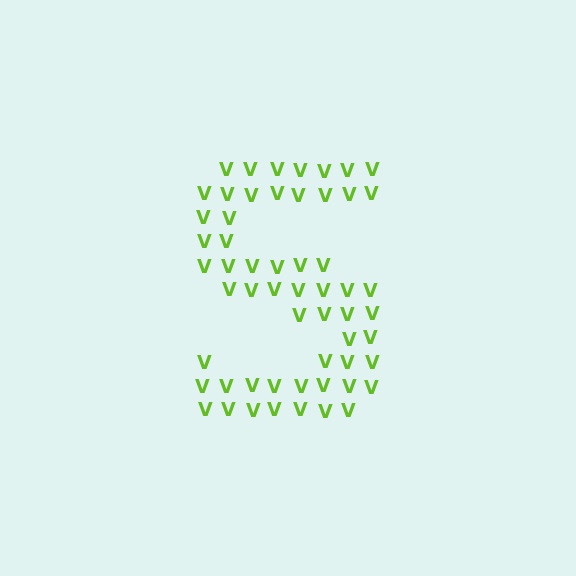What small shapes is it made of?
It is made of small letter V's.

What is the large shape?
The large shape is the letter S.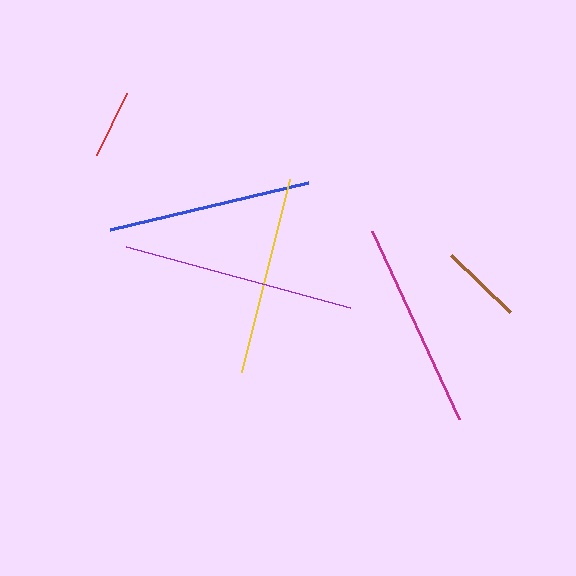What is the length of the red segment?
The red segment is approximately 69 pixels long.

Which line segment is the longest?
The purple line is the longest at approximately 232 pixels.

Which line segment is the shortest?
The red line is the shortest at approximately 69 pixels.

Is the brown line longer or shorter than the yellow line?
The yellow line is longer than the brown line.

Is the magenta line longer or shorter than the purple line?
The purple line is longer than the magenta line.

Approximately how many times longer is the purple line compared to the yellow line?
The purple line is approximately 1.2 times the length of the yellow line.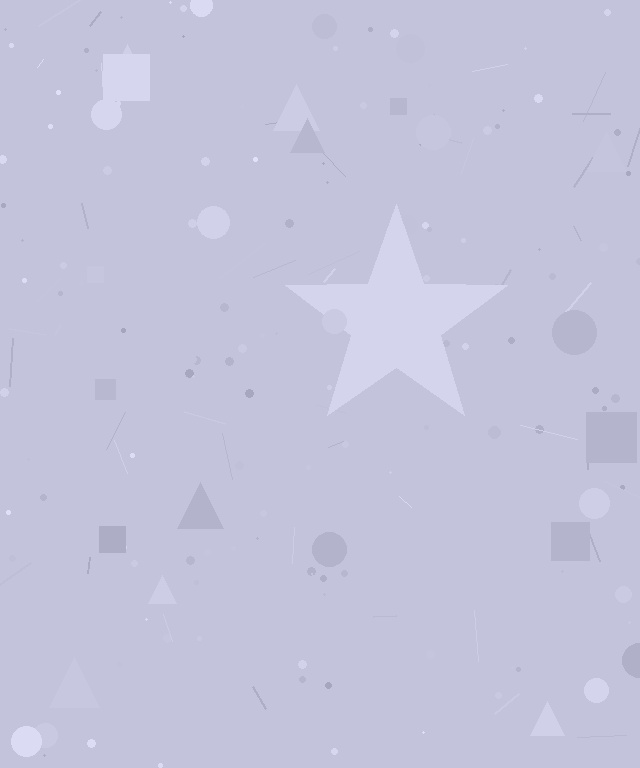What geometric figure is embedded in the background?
A star is embedded in the background.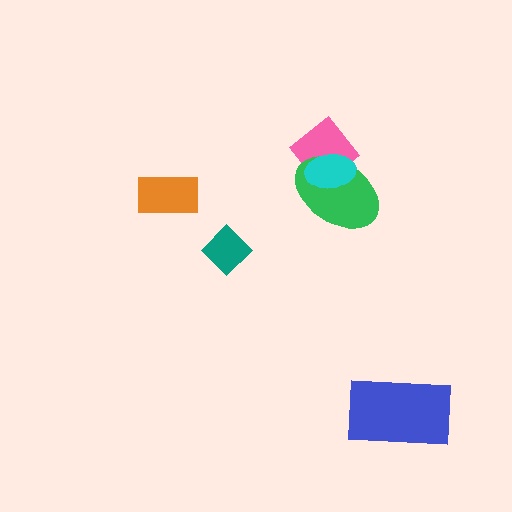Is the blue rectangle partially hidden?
No, no other shape covers it.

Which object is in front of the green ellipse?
The cyan ellipse is in front of the green ellipse.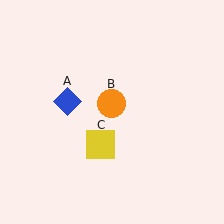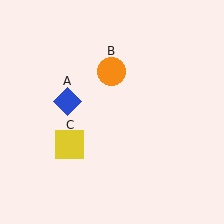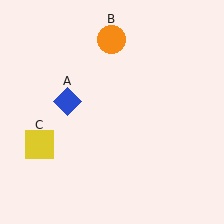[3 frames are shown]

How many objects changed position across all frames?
2 objects changed position: orange circle (object B), yellow square (object C).